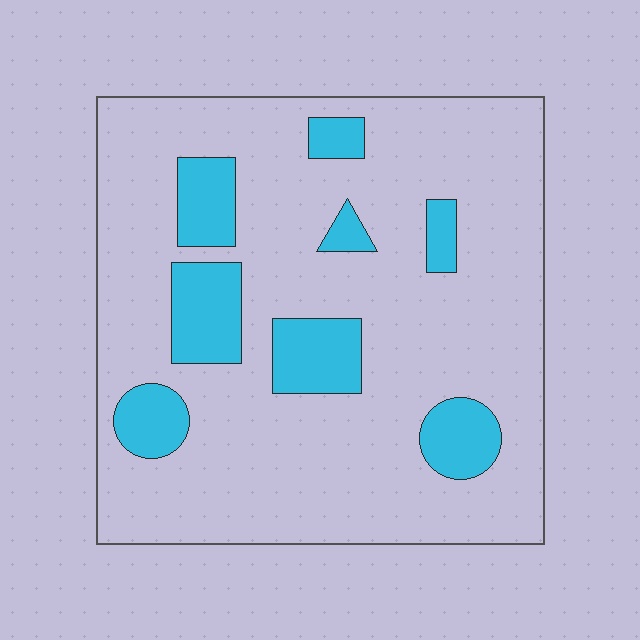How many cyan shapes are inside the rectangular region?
8.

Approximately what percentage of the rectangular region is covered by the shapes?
Approximately 20%.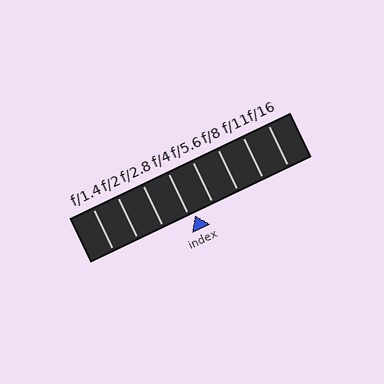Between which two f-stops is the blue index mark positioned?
The index mark is between f/4 and f/5.6.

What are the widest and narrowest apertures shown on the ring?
The widest aperture shown is f/1.4 and the narrowest is f/16.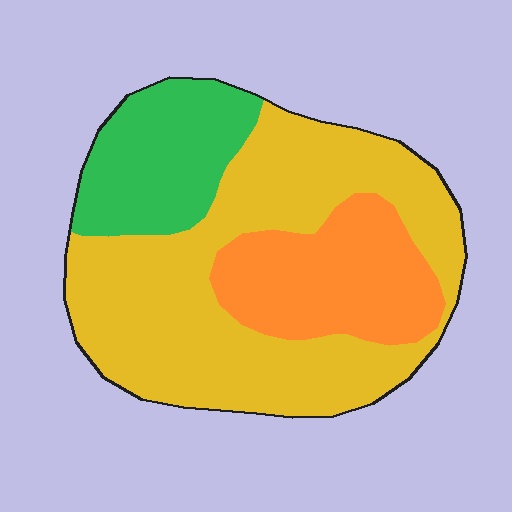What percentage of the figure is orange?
Orange takes up between a sixth and a third of the figure.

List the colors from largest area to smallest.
From largest to smallest: yellow, orange, green.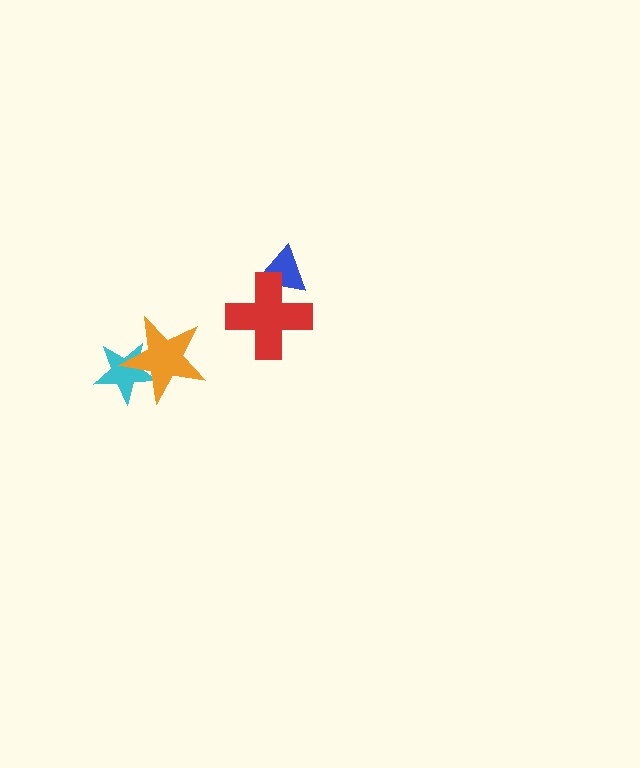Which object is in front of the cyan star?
The orange star is in front of the cyan star.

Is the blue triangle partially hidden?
Yes, it is partially covered by another shape.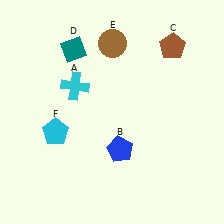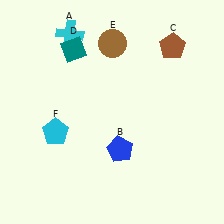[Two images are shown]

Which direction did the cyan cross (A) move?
The cyan cross (A) moved up.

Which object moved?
The cyan cross (A) moved up.